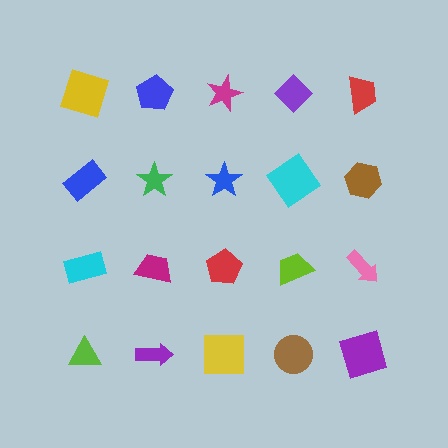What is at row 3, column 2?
A magenta trapezoid.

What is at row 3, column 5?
A pink arrow.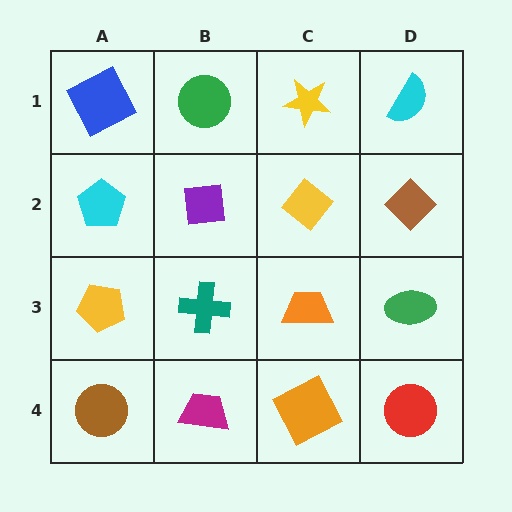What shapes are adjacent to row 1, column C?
A yellow diamond (row 2, column C), a green circle (row 1, column B), a cyan semicircle (row 1, column D).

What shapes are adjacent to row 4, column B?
A teal cross (row 3, column B), a brown circle (row 4, column A), an orange square (row 4, column C).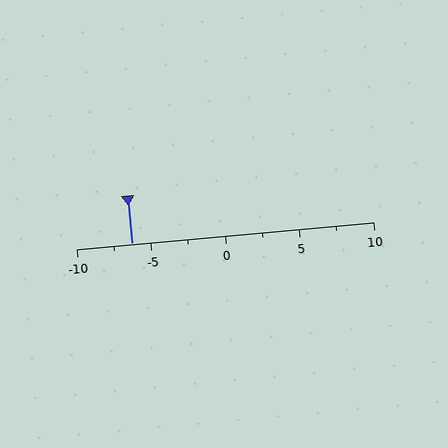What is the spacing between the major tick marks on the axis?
The major ticks are spaced 5 apart.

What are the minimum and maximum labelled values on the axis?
The axis runs from -10 to 10.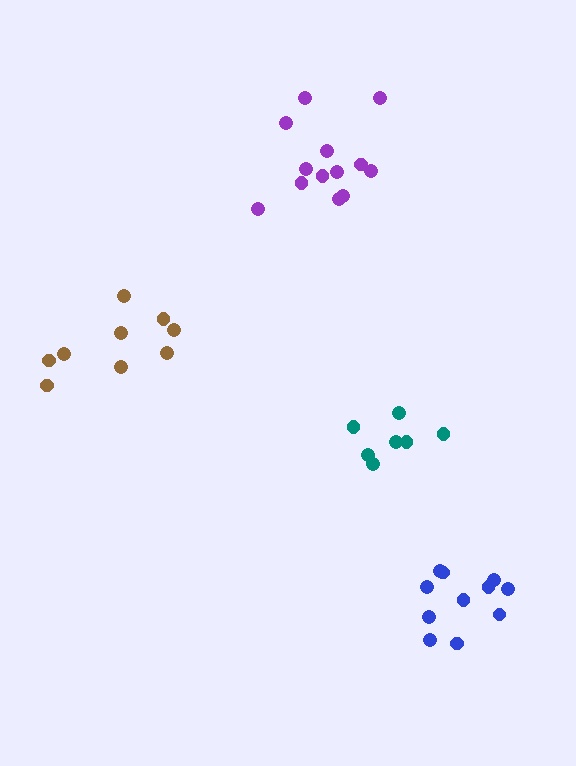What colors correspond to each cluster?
The clusters are colored: brown, purple, teal, blue.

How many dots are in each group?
Group 1: 9 dots, Group 2: 13 dots, Group 3: 7 dots, Group 4: 11 dots (40 total).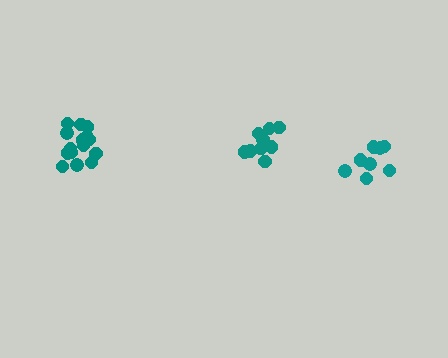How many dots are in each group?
Group 1: 9 dots, Group 2: 15 dots, Group 3: 9 dots (33 total).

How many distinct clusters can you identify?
There are 3 distinct clusters.